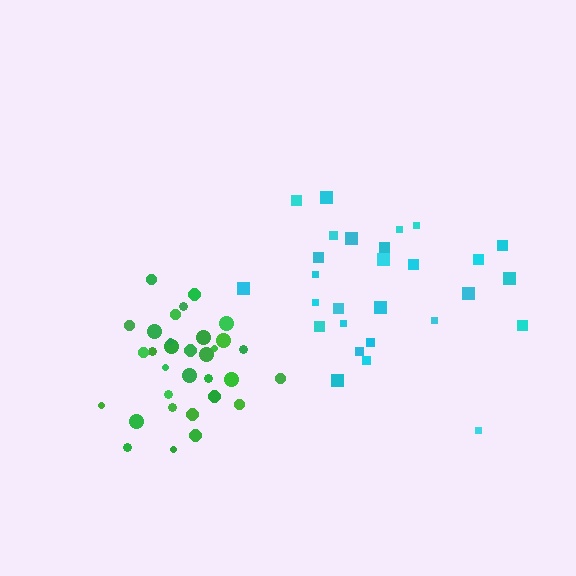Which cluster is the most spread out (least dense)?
Cyan.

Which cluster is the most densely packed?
Green.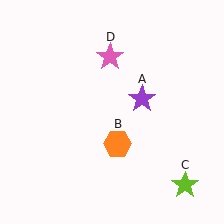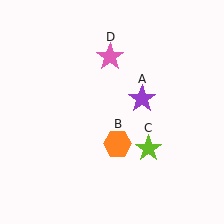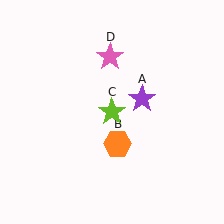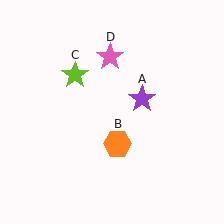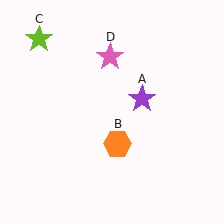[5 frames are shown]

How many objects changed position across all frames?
1 object changed position: lime star (object C).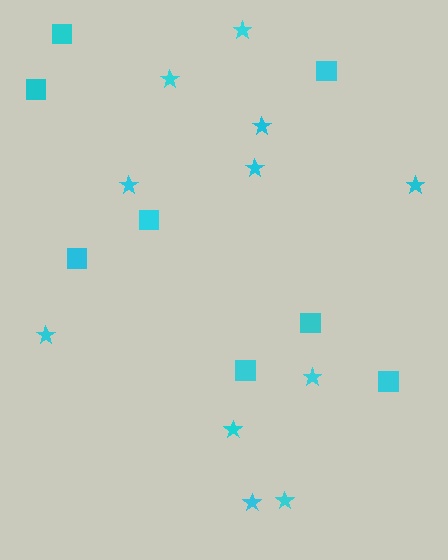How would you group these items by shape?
There are 2 groups: one group of squares (8) and one group of stars (11).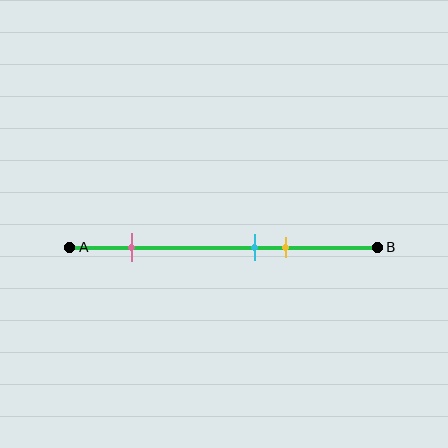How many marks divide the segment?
There are 3 marks dividing the segment.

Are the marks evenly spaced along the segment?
No, the marks are not evenly spaced.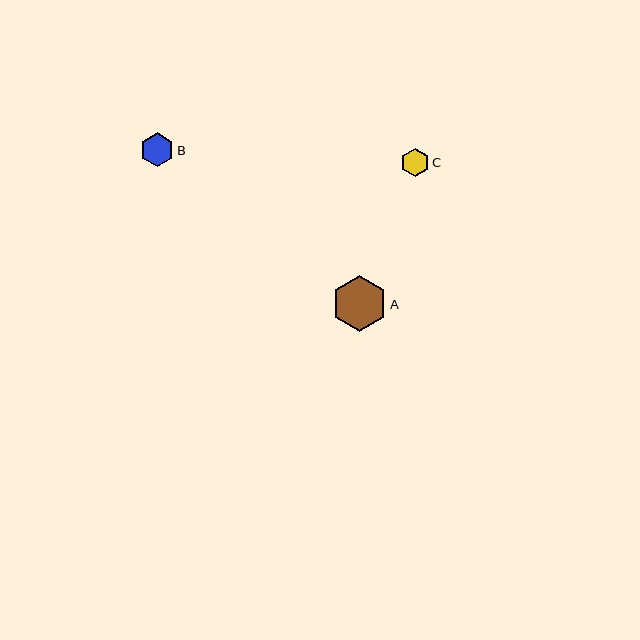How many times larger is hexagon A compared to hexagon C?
Hexagon A is approximately 1.9 times the size of hexagon C.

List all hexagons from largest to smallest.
From largest to smallest: A, B, C.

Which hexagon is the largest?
Hexagon A is the largest with a size of approximately 56 pixels.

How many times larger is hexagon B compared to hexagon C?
Hexagon B is approximately 1.2 times the size of hexagon C.